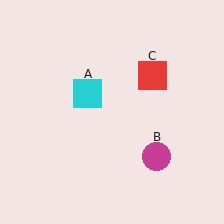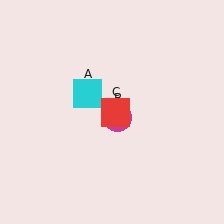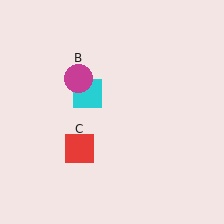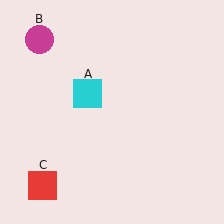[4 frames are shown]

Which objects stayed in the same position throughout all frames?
Cyan square (object A) remained stationary.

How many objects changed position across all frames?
2 objects changed position: magenta circle (object B), red square (object C).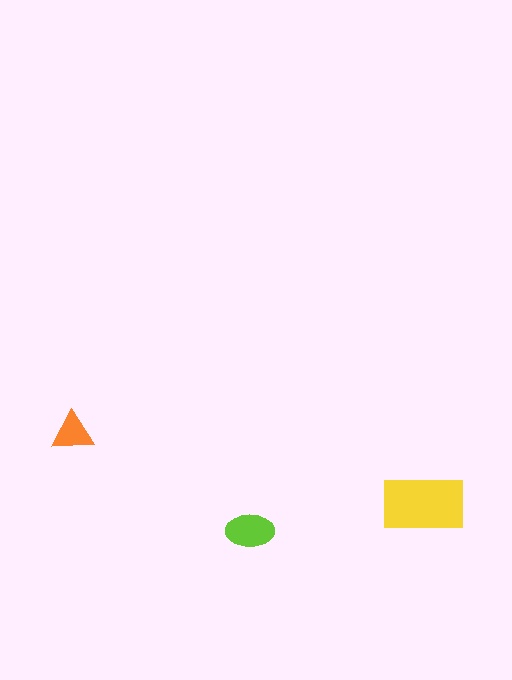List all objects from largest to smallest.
The yellow rectangle, the lime ellipse, the orange triangle.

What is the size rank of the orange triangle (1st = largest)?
3rd.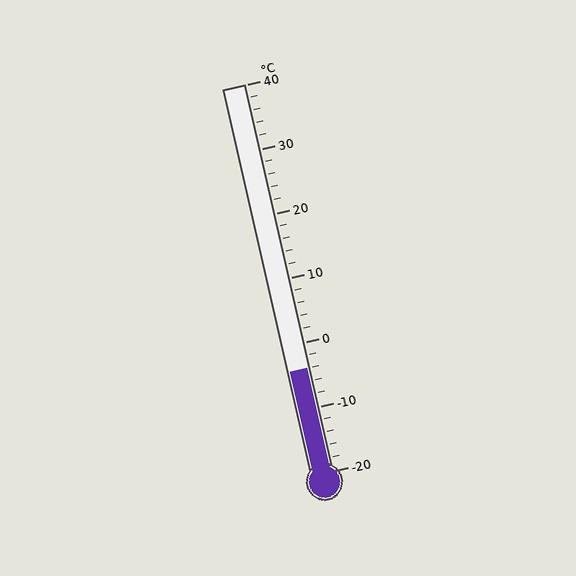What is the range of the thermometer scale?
The thermometer scale ranges from -20°C to 40°C.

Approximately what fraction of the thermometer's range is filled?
The thermometer is filled to approximately 25% of its range.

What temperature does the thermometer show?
The thermometer shows approximately -4°C.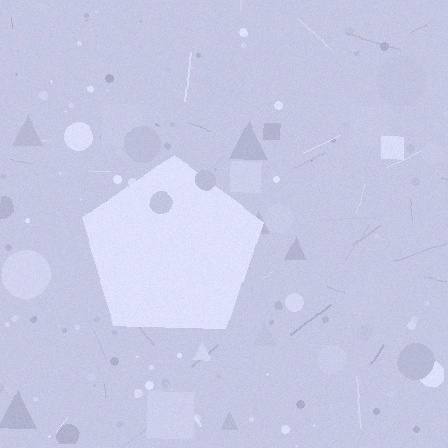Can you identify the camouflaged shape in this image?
The camouflaged shape is a pentagon.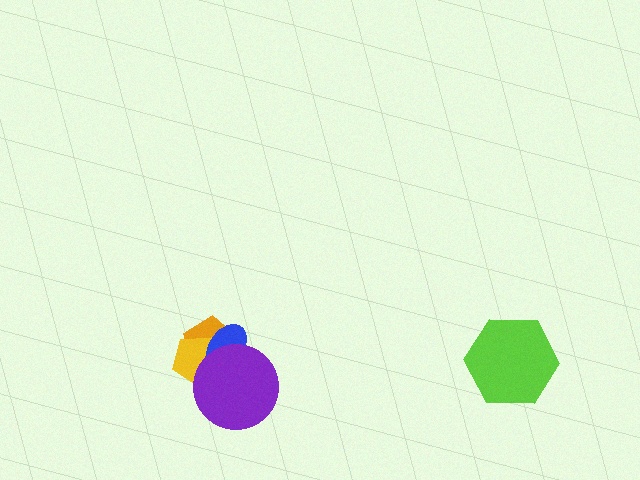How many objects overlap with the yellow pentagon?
3 objects overlap with the yellow pentagon.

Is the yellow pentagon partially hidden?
Yes, it is partially covered by another shape.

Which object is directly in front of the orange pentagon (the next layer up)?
The yellow pentagon is directly in front of the orange pentagon.